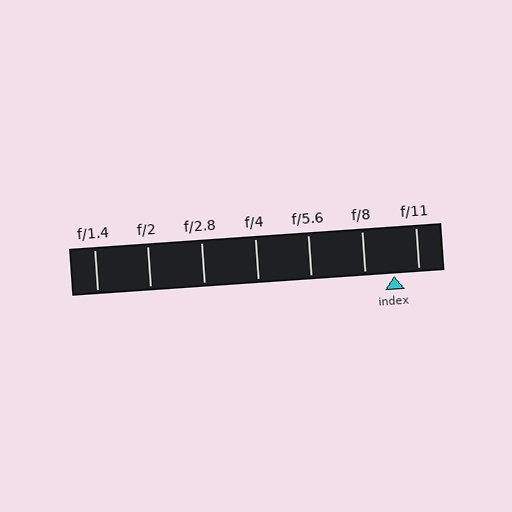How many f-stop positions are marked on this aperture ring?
There are 7 f-stop positions marked.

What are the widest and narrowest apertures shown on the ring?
The widest aperture shown is f/1.4 and the narrowest is f/11.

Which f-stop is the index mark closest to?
The index mark is closest to f/11.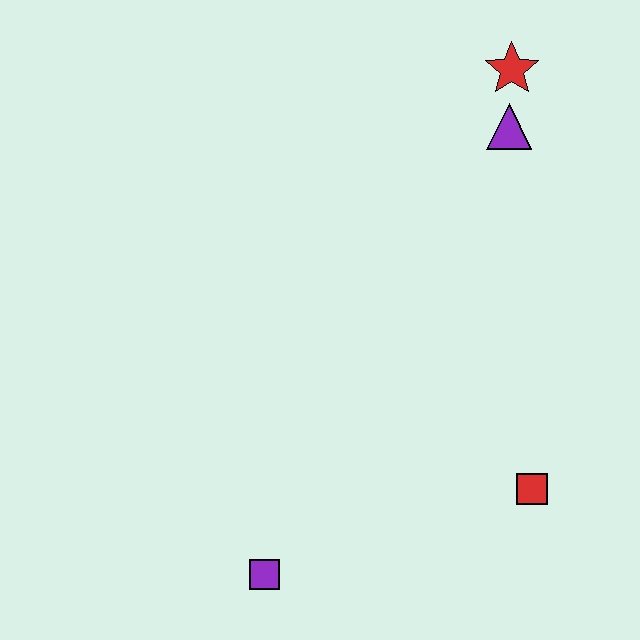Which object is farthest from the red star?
The purple square is farthest from the red star.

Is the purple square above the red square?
No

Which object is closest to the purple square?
The red square is closest to the purple square.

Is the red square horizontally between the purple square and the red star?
No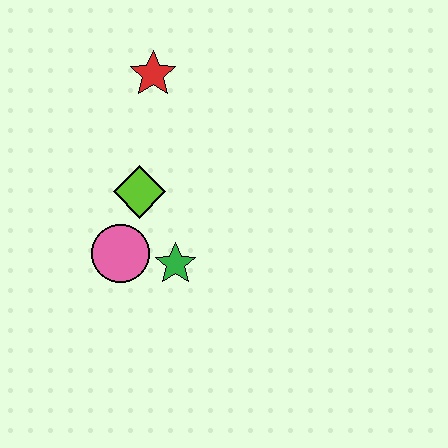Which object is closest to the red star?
The lime diamond is closest to the red star.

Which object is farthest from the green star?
The red star is farthest from the green star.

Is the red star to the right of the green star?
No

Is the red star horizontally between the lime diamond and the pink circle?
No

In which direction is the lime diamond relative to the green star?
The lime diamond is above the green star.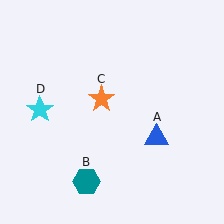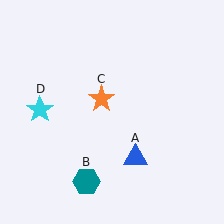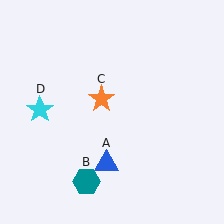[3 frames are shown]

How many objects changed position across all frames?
1 object changed position: blue triangle (object A).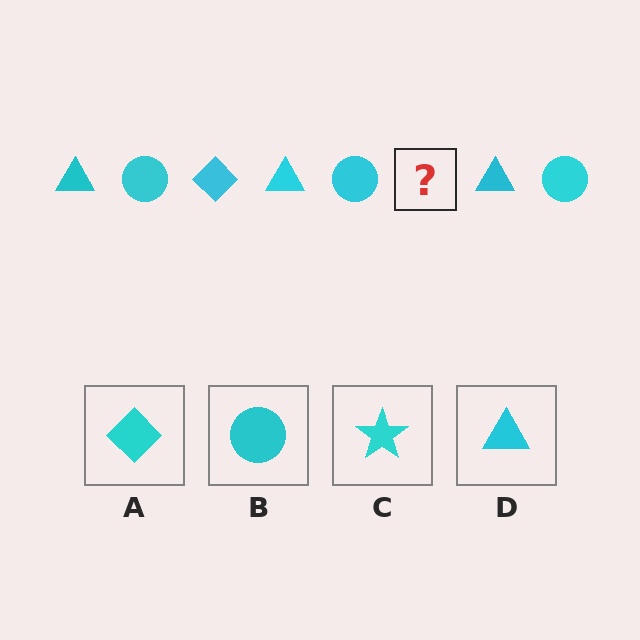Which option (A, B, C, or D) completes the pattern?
A.